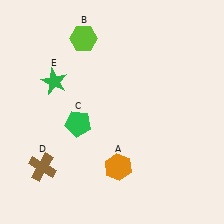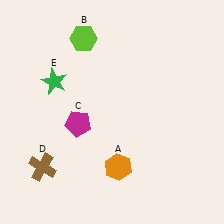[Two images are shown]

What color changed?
The pentagon (C) changed from green in Image 1 to magenta in Image 2.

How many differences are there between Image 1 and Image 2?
There is 1 difference between the two images.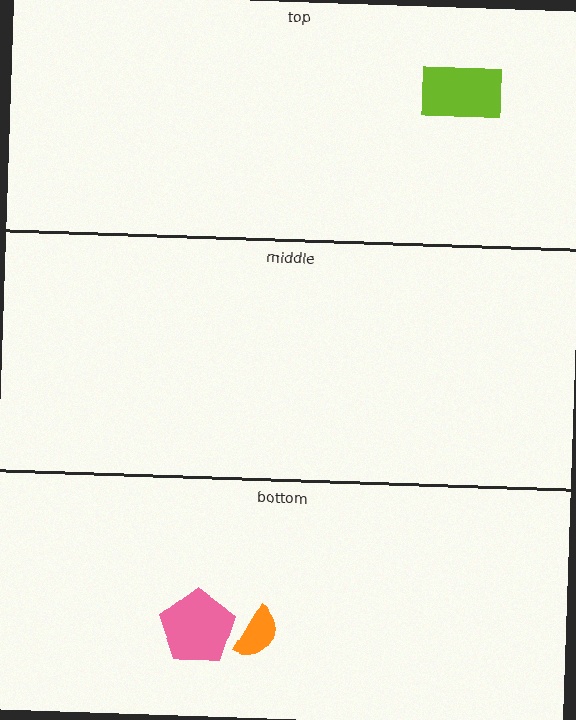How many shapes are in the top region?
1.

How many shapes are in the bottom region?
2.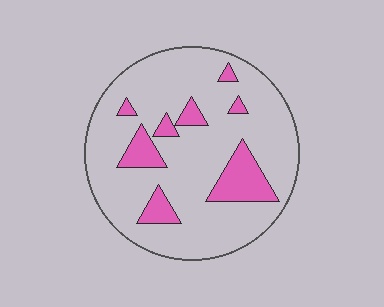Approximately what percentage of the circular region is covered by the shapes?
Approximately 15%.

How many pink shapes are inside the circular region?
8.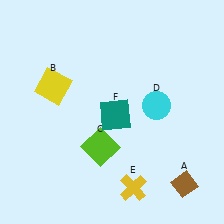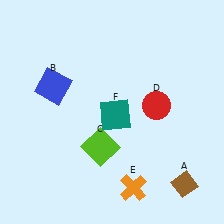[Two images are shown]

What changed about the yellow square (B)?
In Image 1, B is yellow. In Image 2, it changed to blue.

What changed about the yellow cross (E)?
In Image 1, E is yellow. In Image 2, it changed to orange.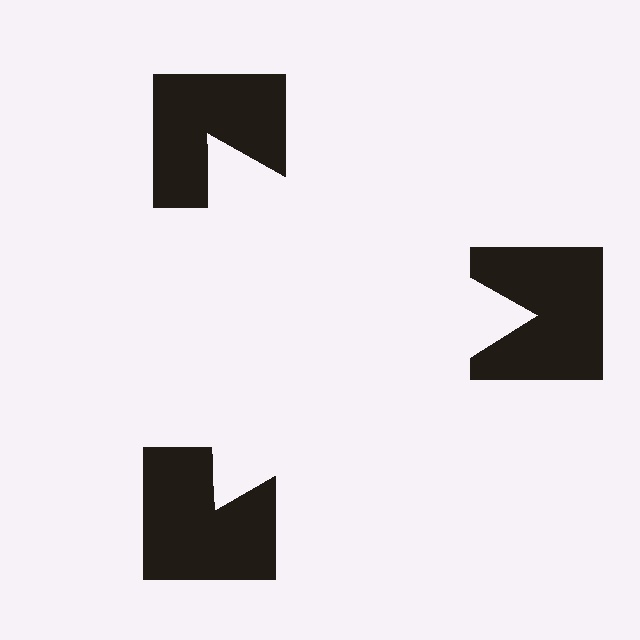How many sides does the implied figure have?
3 sides.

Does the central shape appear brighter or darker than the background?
It typically appears slightly brighter than the background, even though no actual brightness change is drawn.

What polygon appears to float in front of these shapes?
An illusory triangle — its edges are inferred from the aligned wedge cuts in the notched squares, not physically drawn.